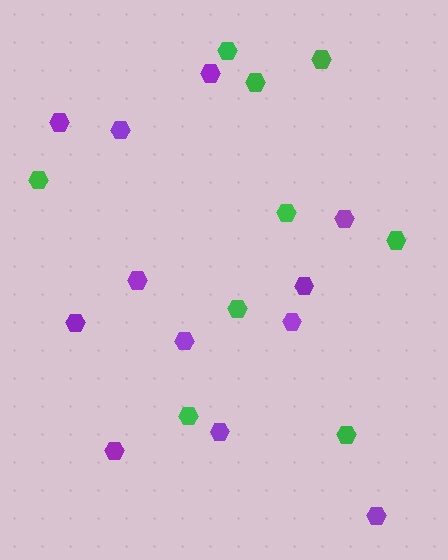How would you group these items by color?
There are 2 groups: one group of green hexagons (9) and one group of purple hexagons (12).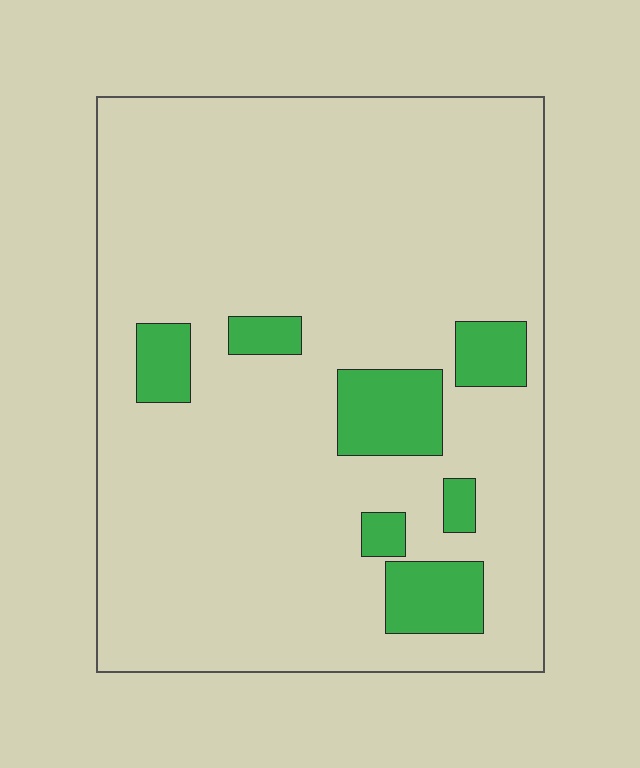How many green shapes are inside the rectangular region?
7.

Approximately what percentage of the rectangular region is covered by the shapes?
Approximately 10%.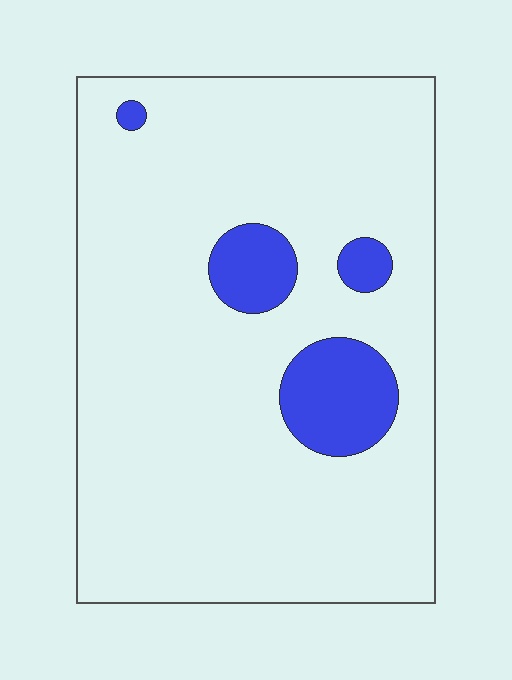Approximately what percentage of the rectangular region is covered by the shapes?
Approximately 10%.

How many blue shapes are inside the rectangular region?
4.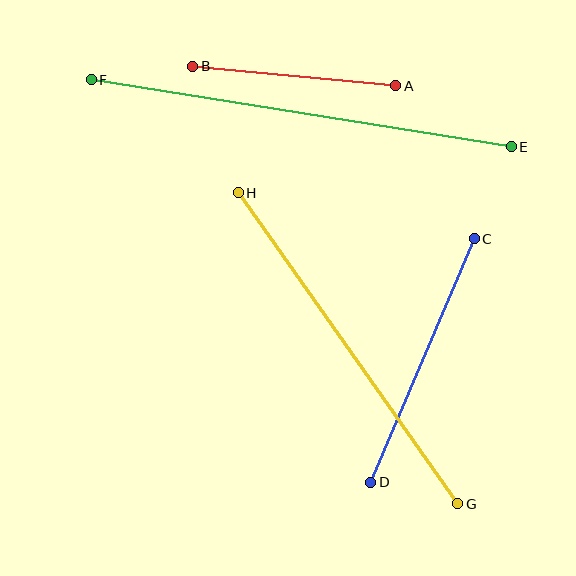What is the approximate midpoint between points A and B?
The midpoint is at approximately (294, 76) pixels.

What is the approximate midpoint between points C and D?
The midpoint is at approximately (422, 361) pixels.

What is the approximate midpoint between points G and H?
The midpoint is at approximately (348, 348) pixels.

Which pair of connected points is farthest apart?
Points E and F are farthest apart.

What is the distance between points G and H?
The distance is approximately 381 pixels.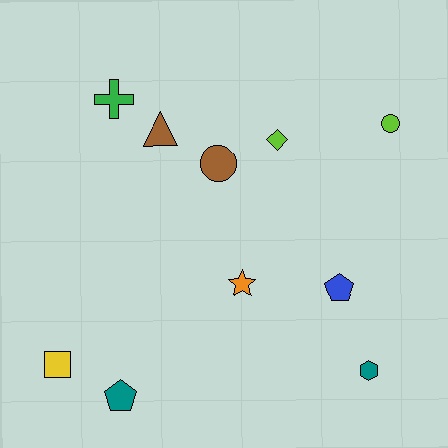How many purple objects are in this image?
There are no purple objects.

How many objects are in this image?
There are 10 objects.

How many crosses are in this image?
There is 1 cross.